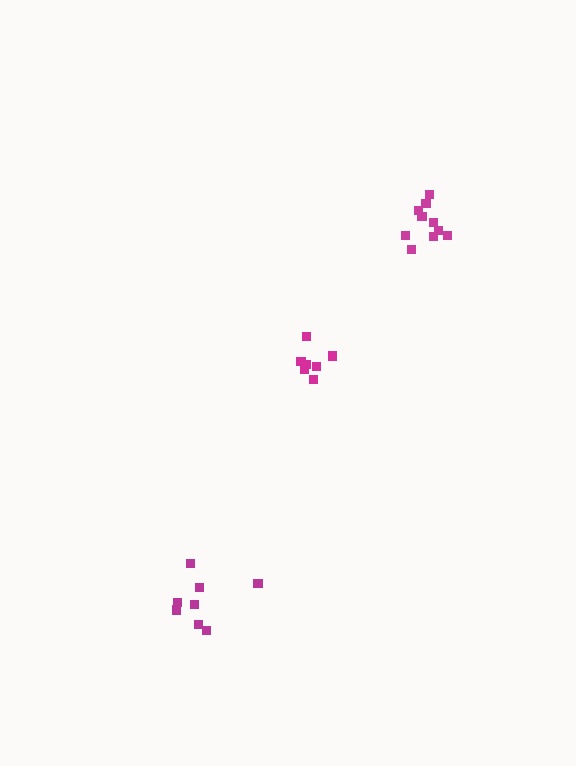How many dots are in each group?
Group 1: 7 dots, Group 2: 10 dots, Group 3: 8 dots (25 total).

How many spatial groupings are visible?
There are 3 spatial groupings.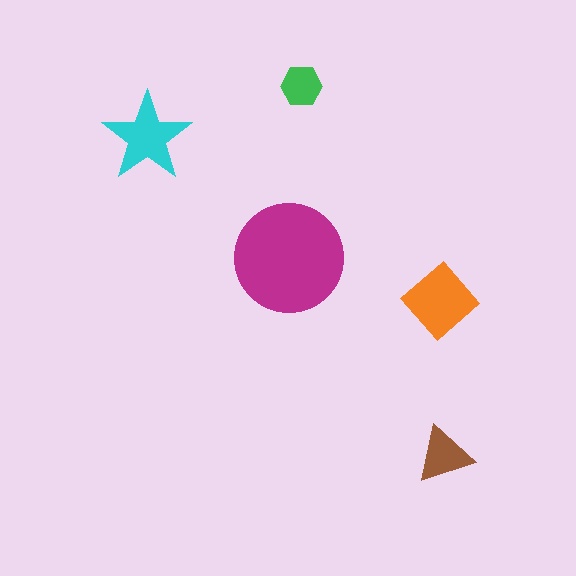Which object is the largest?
The magenta circle.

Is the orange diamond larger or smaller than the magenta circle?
Smaller.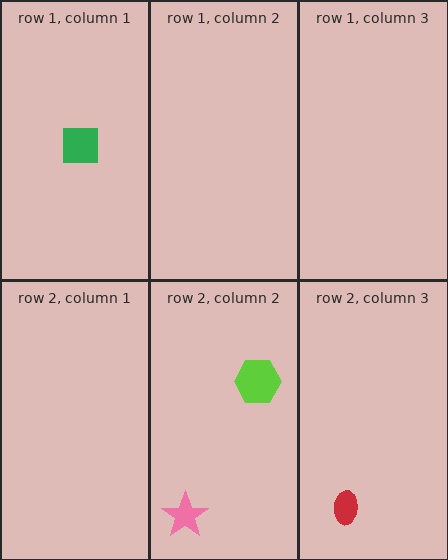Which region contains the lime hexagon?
The row 2, column 2 region.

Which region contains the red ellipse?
The row 2, column 3 region.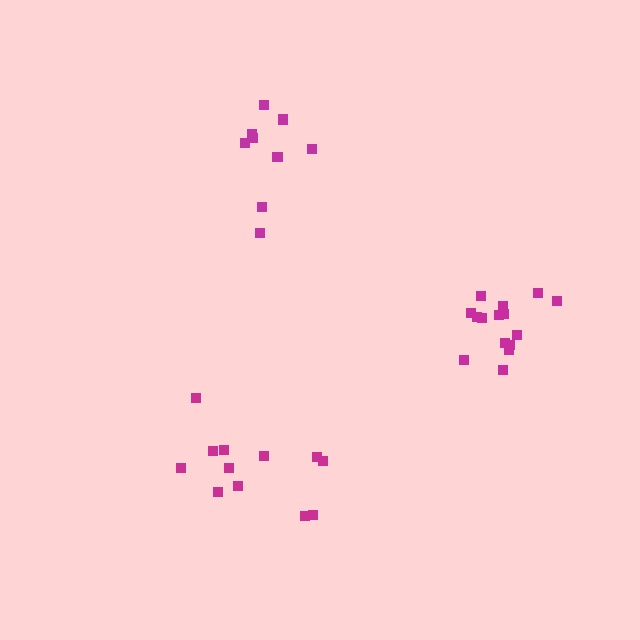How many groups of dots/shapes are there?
There are 3 groups.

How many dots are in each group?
Group 1: 12 dots, Group 2: 15 dots, Group 3: 9 dots (36 total).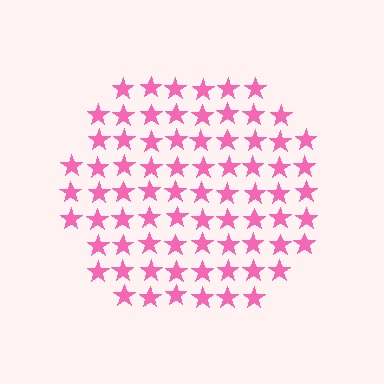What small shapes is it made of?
It is made of small stars.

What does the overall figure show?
The overall figure shows a circle.